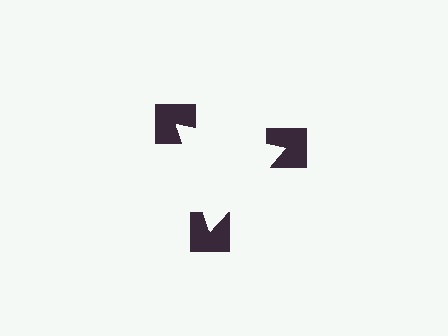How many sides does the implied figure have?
3 sides.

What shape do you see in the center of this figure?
An illusory triangle — its edges are inferred from the aligned wedge cuts in the notched squares, not physically drawn.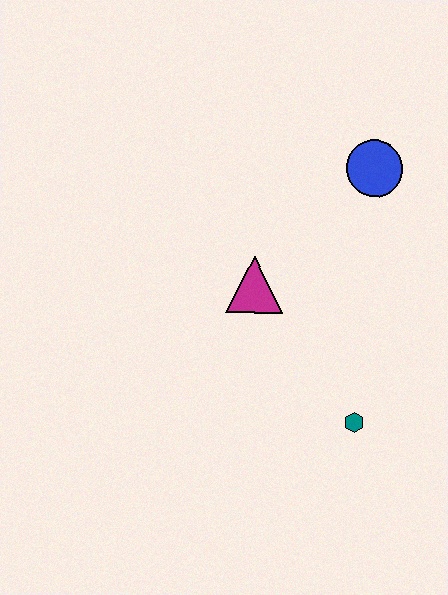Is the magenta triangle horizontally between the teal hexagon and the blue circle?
No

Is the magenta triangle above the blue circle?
No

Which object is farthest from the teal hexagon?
The blue circle is farthest from the teal hexagon.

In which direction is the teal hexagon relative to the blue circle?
The teal hexagon is below the blue circle.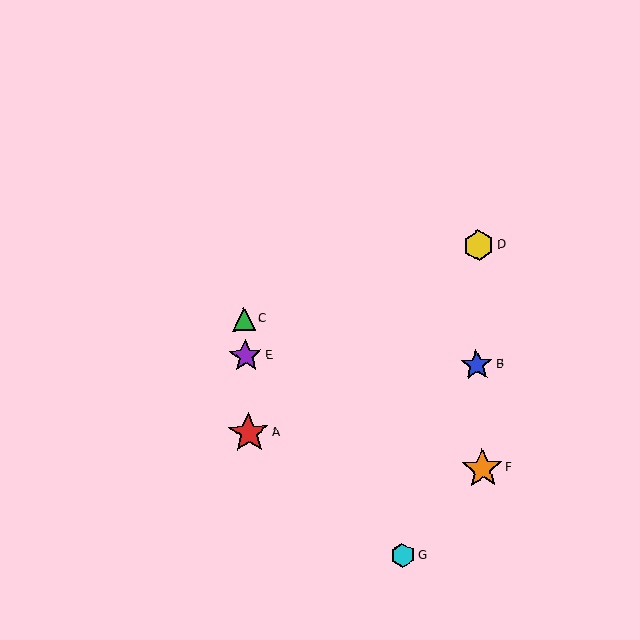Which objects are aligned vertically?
Objects A, C, E are aligned vertically.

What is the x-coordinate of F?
Object F is at x≈482.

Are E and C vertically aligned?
Yes, both are at x≈246.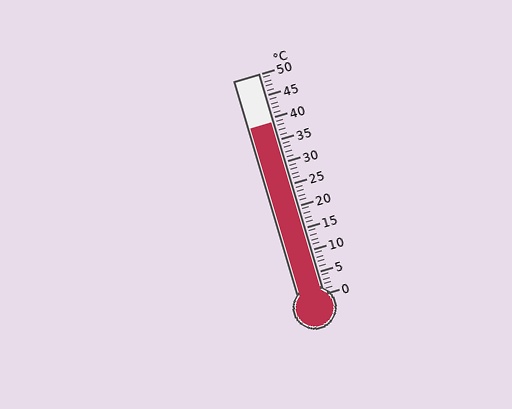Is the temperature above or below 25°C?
The temperature is above 25°C.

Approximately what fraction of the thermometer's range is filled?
The thermometer is filled to approximately 80% of its range.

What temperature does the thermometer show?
The thermometer shows approximately 39°C.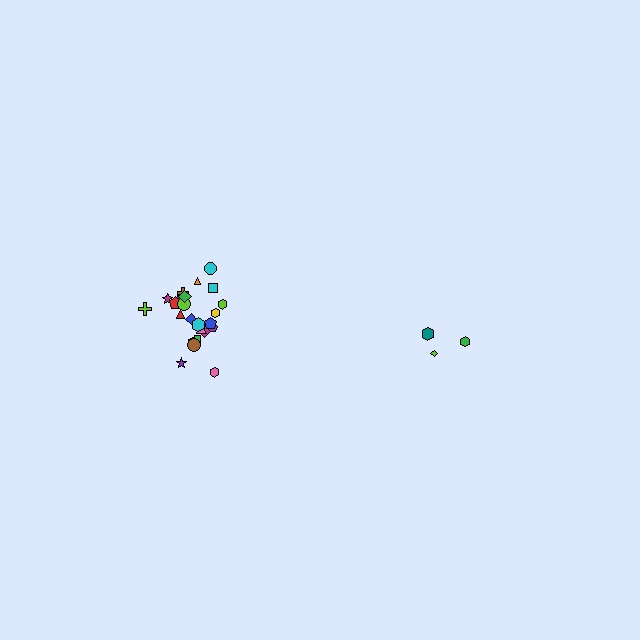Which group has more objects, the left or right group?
The left group.